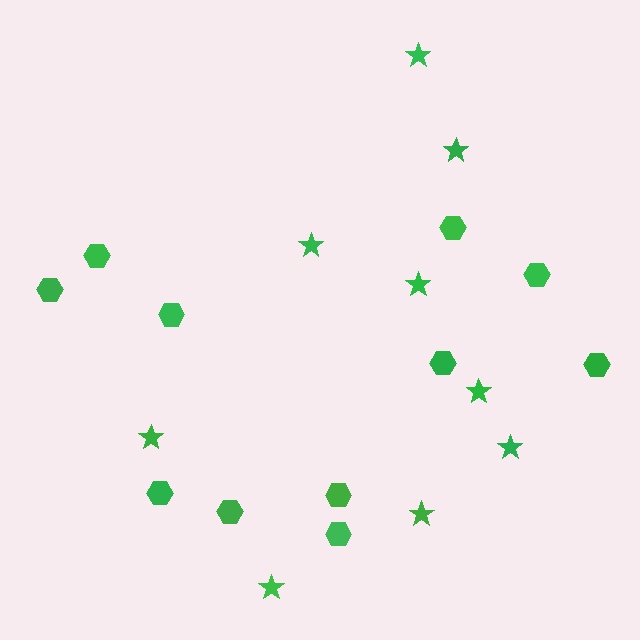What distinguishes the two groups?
There are 2 groups: one group of hexagons (11) and one group of stars (9).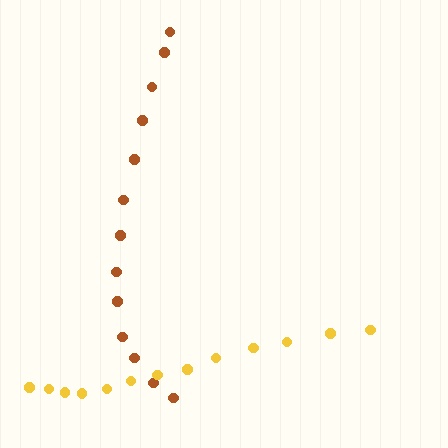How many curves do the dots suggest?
There are 2 distinct paths.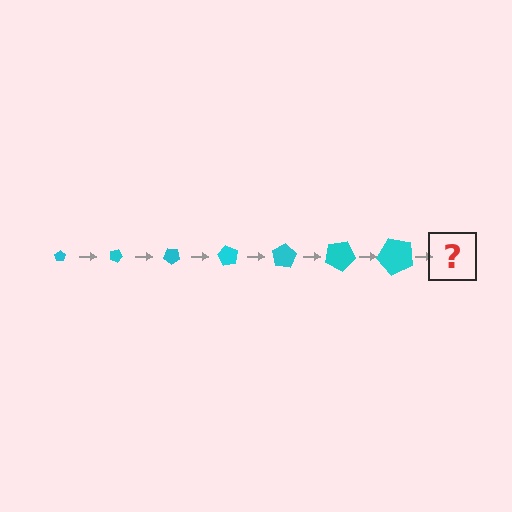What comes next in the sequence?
The next element should be a pentagon, larger than the previous one and rotated 140 degrees from the start.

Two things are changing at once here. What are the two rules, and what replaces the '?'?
The two rules are that the pentagon grows larger each step and it rotates 20 degrees each step. The '?' should be a pentagon, larger than the previous one and rotated 140 degrees from the start.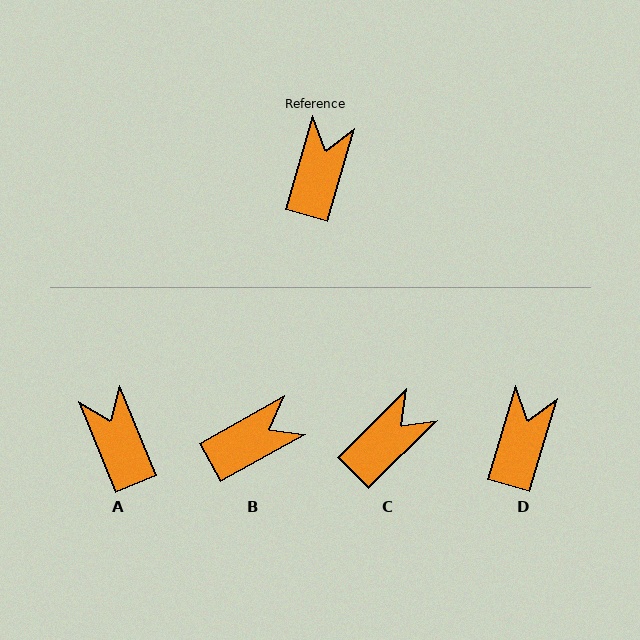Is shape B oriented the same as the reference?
No, it is off by about 44 degrees.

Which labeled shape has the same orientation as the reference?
D.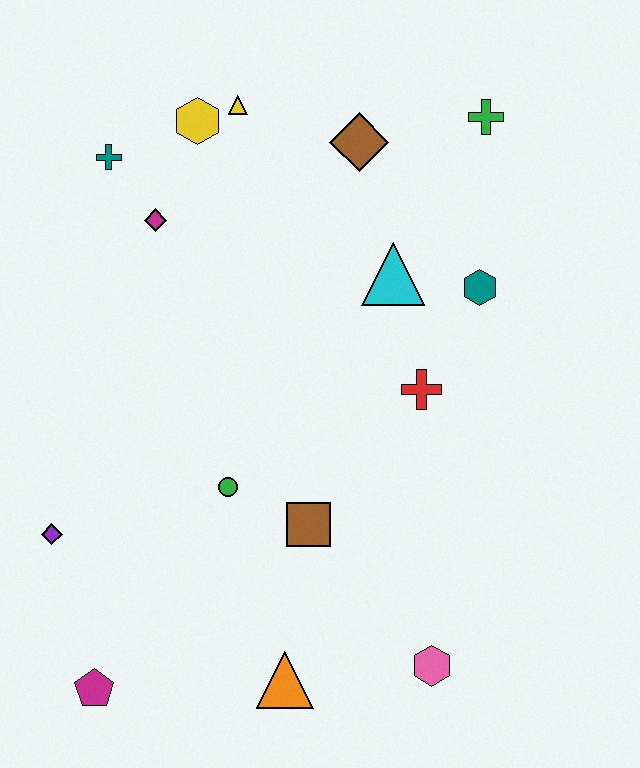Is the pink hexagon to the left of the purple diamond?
No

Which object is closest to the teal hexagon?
The cyan triangle is closest to the teal hexagon.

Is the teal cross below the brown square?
No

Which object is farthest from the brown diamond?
The magenta pentagon is farthest from the brown diamond.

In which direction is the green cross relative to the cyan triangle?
The green cross is above the cyan triangle.